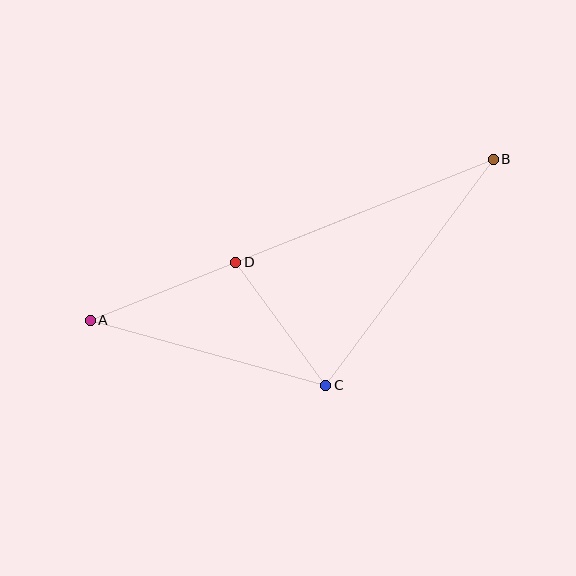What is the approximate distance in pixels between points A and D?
The distance between A and D is approximately 157 pixels.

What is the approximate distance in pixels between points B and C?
The distance between B and C is approximately 281 pixels.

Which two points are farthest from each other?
Points A and B are farthest from each other.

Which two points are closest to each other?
Points C and D are closest to each other.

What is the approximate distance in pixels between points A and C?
The distance between A and C is approximately 244 pixels.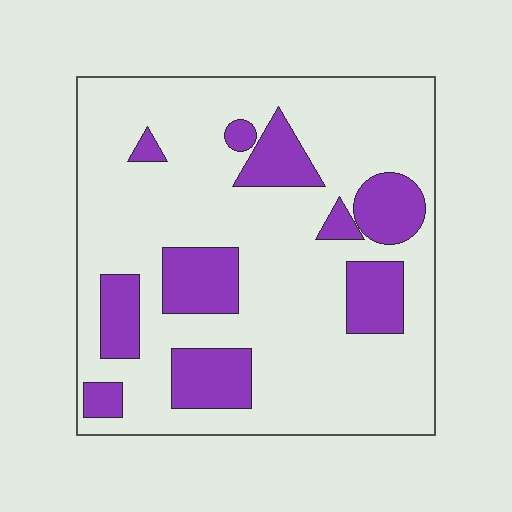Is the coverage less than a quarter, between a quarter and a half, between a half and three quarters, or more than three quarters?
Less than a quarter.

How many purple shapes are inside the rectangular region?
10.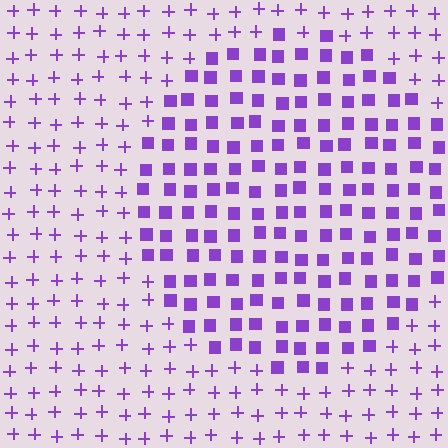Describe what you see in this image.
The image is filled with small purple elements arranged in a uniform grid. A circle-shaped region contains squares, while the surrounding area contains plus signs. The boundary is defined purely by the change in element shape.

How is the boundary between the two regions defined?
The boundary is defined by a change in element shape: squares inside vs. plus signs outside. All elements share the same color and spacing.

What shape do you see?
I see a circle.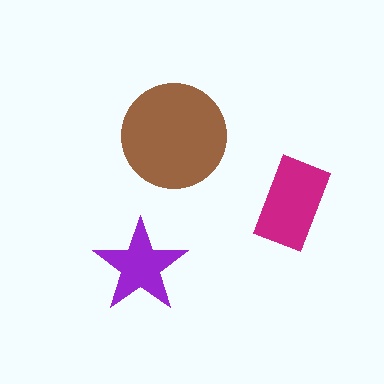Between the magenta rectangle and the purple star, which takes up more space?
The magenta rectangle.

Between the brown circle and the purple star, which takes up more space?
The brown circle.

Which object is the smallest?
The purple star.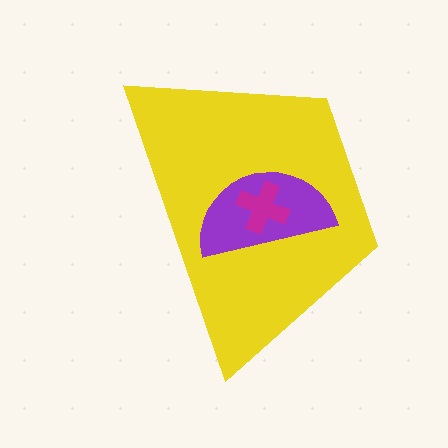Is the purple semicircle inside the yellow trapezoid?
Yes.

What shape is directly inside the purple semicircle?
The magenta cross.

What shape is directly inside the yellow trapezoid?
The purple semicircle.